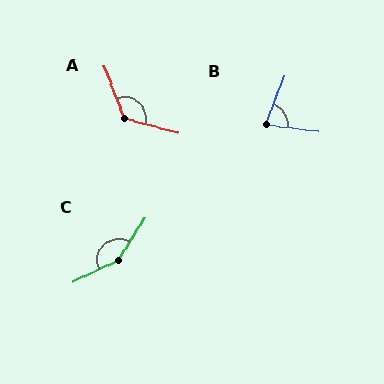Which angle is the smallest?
B, at approximately 76 degrees.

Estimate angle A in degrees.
Approximately 127 degrees.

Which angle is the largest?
C, at approximately 147 degrees.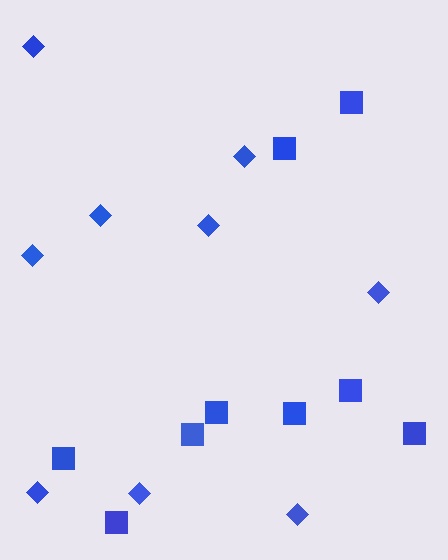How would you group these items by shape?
There are 2 groups: one group of diamonds (9) and one group of squares (9).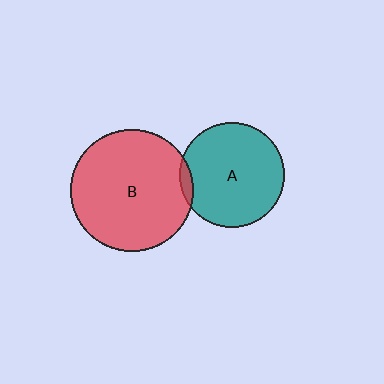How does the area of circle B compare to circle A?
Approximately 1.3 times.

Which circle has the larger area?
Circle B (red).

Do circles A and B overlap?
Yes.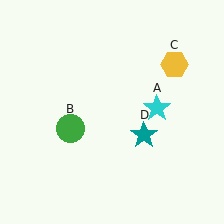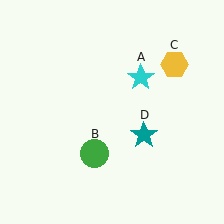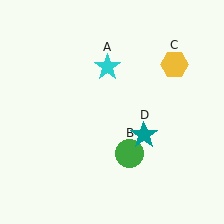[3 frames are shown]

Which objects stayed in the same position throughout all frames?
Yellow hexagon (object C) and teal star (object D) remained stationary.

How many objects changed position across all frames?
2 objects changed position: cyan star (object A), green circle (object B).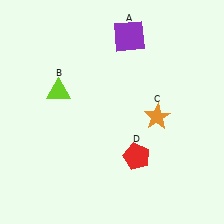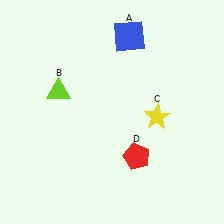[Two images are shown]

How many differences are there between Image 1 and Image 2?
There are 2 differences between the two images.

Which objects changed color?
A changed from purple to blue. C changed from orange to yellow.